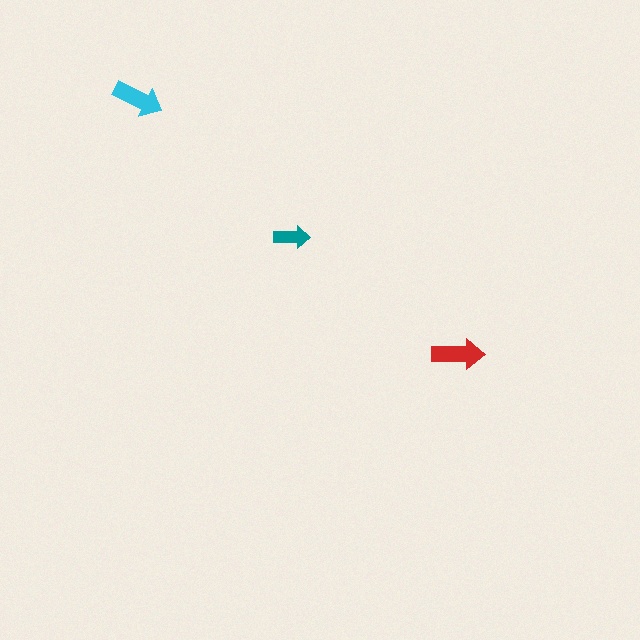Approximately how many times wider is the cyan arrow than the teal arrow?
About 1.5 times wider.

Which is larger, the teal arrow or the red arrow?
The red one.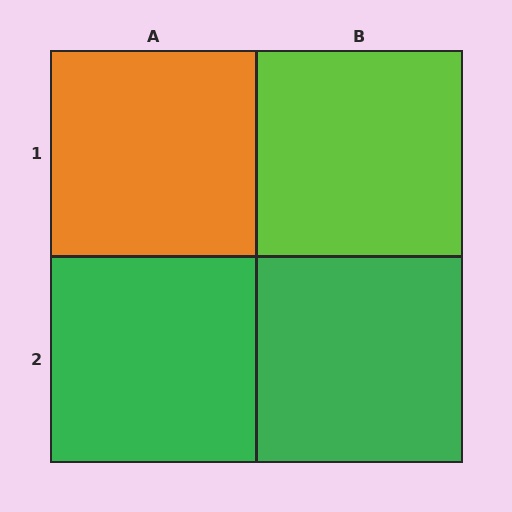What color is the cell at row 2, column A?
Green.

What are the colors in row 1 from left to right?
Orange, lime.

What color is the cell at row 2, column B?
Green.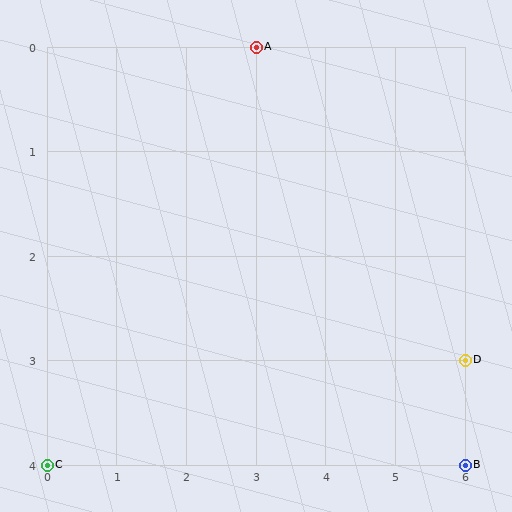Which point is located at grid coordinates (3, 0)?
Point A is at (3, 0).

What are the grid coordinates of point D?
Point D is at grid coordinates (6, 3).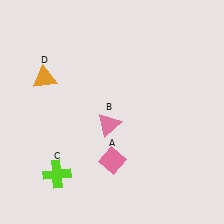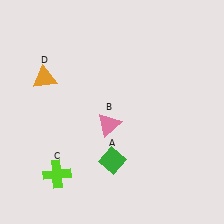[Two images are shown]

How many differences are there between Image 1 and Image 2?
There is 1 difference between the two images.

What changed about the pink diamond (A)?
In Image 1, A is pink. In Image 2, it changed to green.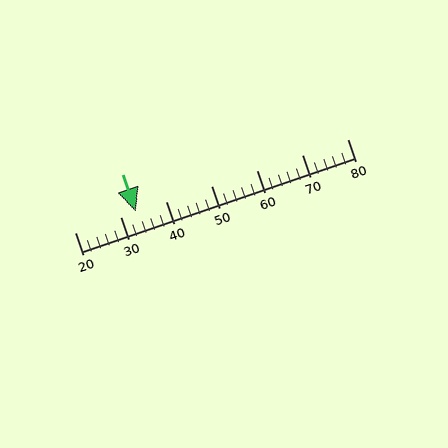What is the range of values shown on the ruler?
The ruler shows values from 20 to 80.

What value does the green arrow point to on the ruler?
The green arrow points to approximately 34.